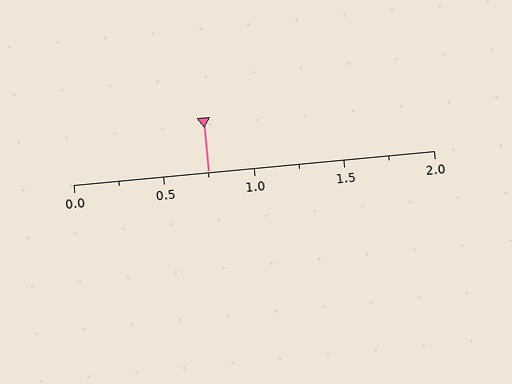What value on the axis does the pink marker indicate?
The marker indicates approximately 0.75.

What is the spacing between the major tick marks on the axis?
The major ticks are spaced 0.5 apart.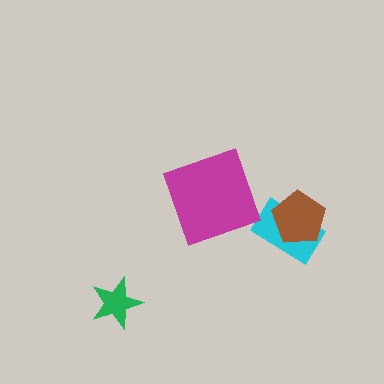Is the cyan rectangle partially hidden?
Yes, it is partially covered by another shape.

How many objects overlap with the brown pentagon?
1 object overlaps with the brown pentagon.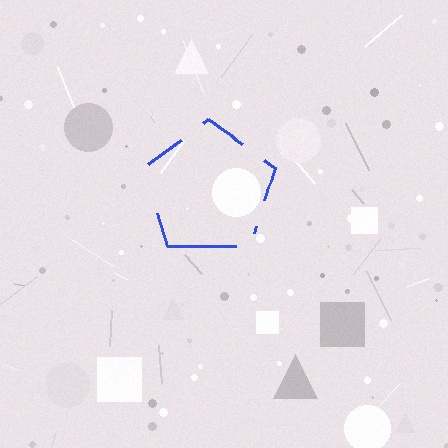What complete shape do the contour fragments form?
The contour fragments form a pentagon.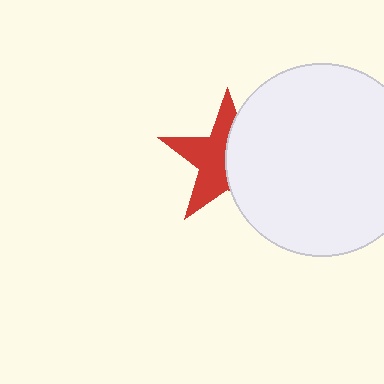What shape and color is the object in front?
The object in front is a white circle.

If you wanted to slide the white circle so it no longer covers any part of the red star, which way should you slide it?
Slide it right — that is the most direct way to separate the two shapes.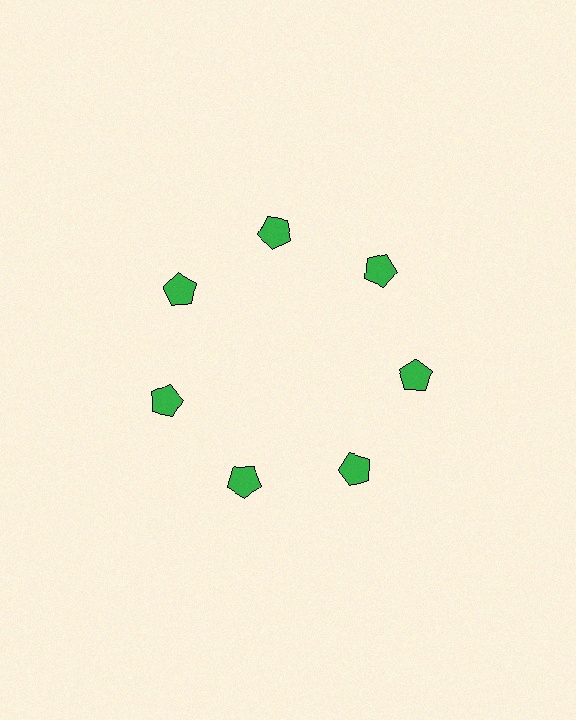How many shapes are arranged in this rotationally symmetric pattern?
There are 7 shapes, arranged in 7 groups of 1.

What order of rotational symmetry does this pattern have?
This pattern has 7-fold rotational symmetry.